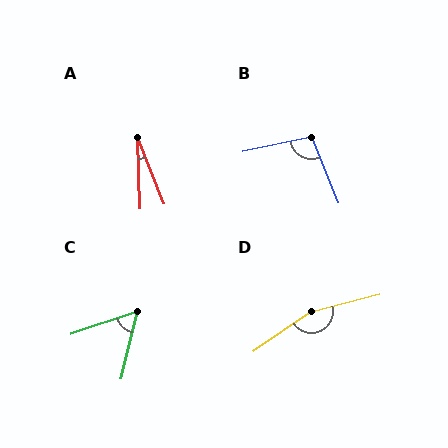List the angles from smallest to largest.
A (20°), C (58°), B (100°), D (160°).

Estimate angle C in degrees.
Approximately 58 degrees.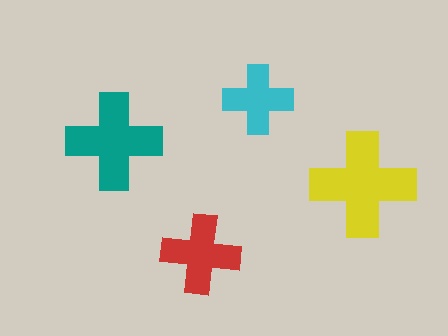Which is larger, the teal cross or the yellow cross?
The yellow one.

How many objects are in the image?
There are 4 objects in the image.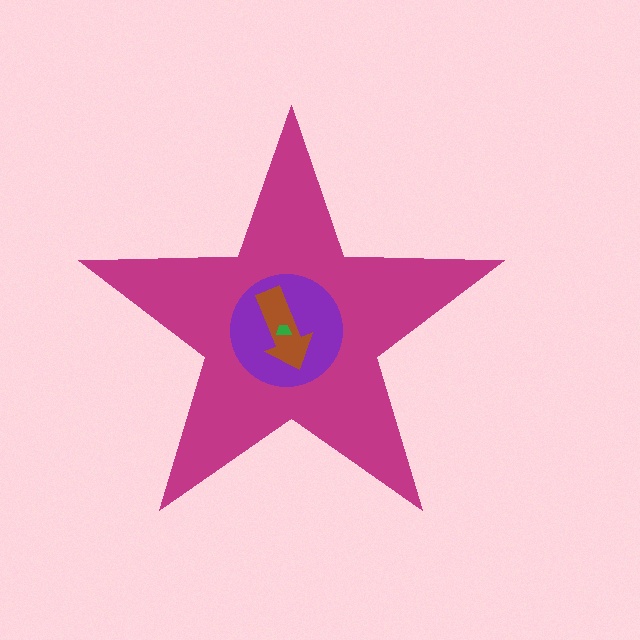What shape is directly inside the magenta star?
The purple circle.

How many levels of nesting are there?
4.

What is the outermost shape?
The magenta star.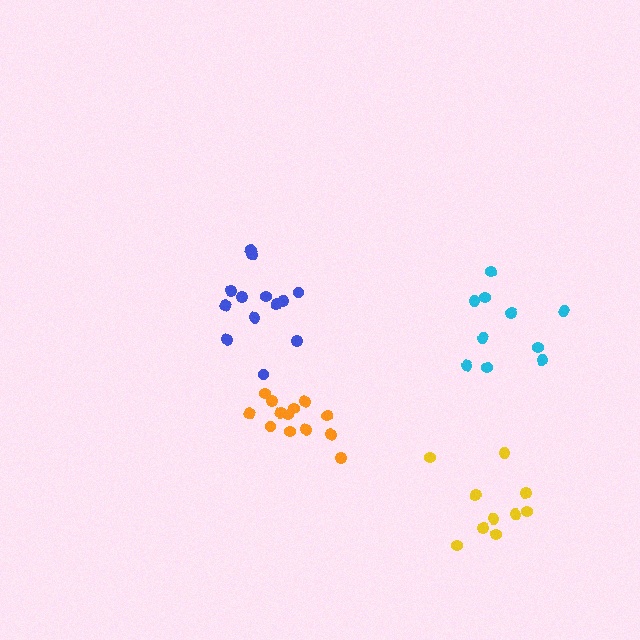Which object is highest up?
The blue cluster is topmost.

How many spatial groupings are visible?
There are 4 spatial groupings.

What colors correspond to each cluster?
The clusters are colored: orange, yellow, cyan, blue.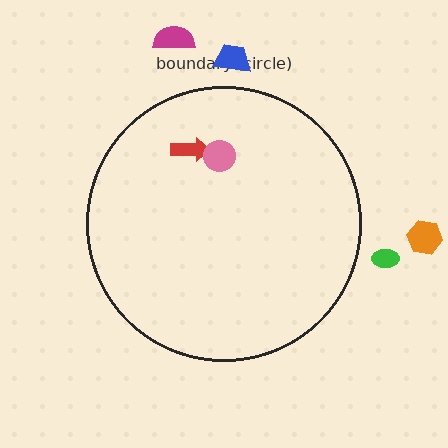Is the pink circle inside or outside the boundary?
Inside.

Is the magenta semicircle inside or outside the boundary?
Outside.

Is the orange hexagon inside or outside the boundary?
Outside.